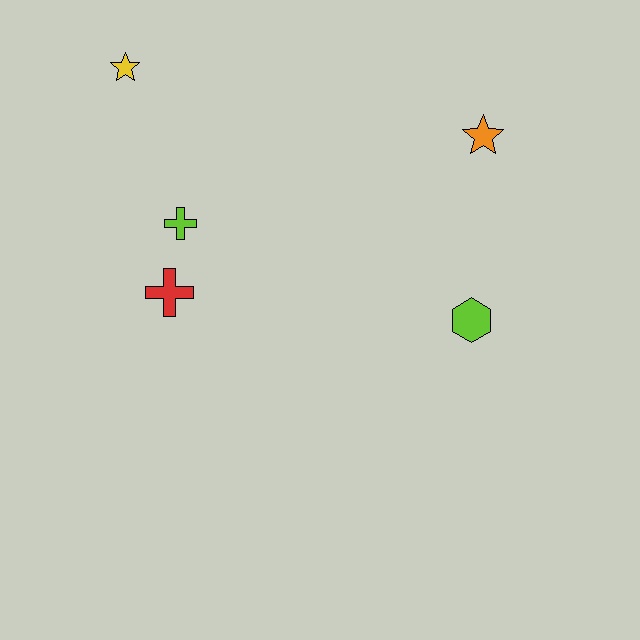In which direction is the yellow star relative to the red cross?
The yellow star is above the red cross.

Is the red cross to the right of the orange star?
No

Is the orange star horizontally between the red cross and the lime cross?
No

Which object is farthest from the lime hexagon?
The yellow star is farthest from the lime hexagon.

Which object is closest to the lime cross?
The red cross is closest to the lime cross.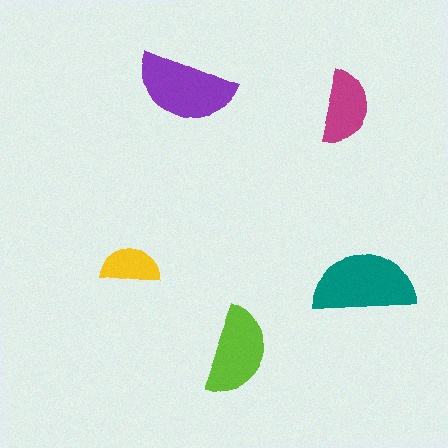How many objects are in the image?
There are 5 objects in the image.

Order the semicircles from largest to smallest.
the teal one, the purple one, the lime one, the magenta one, the yellow one.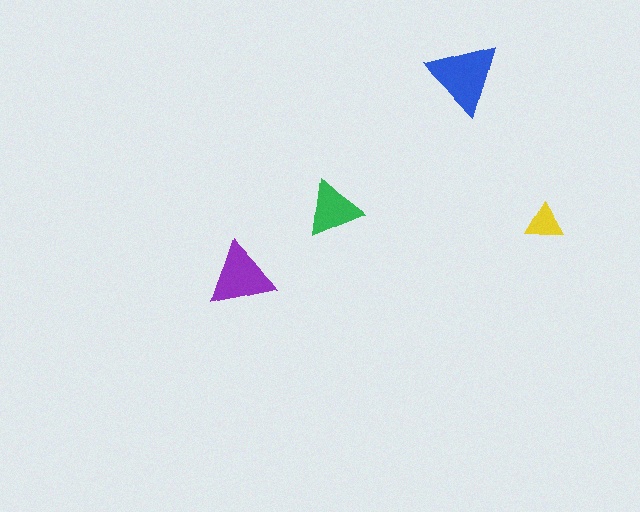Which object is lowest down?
The purple triangle is bottommost.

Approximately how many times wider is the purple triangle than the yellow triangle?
About 2 times wider.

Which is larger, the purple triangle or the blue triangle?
The blue one.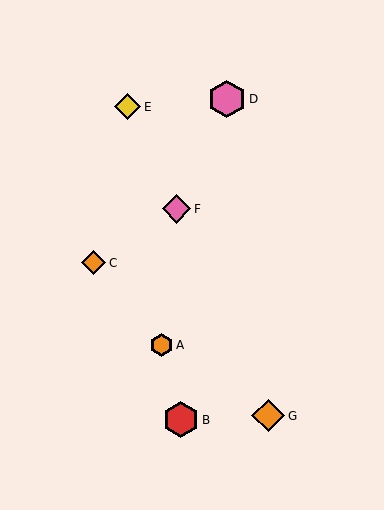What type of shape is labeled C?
Shape C is an orange diamond.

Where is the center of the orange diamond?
The center of the orange diamond is at (94, 263).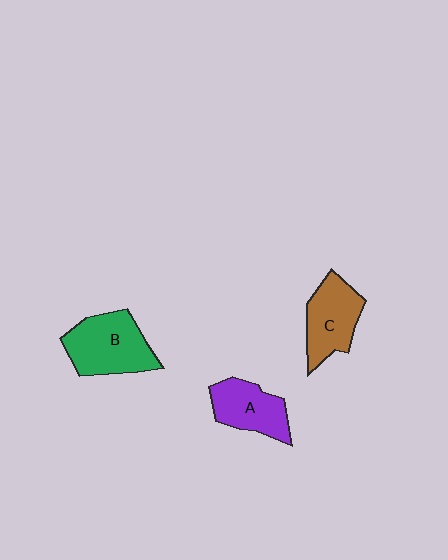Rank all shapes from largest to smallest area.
From largest to smallest: B (green), C (brown), A (purple).